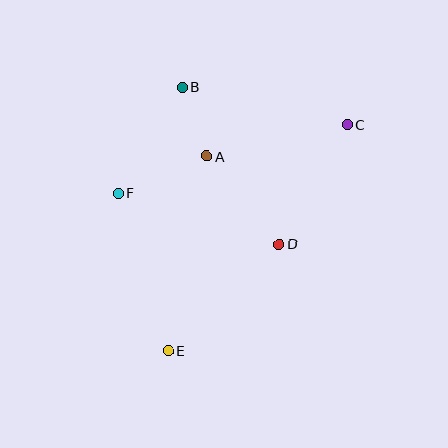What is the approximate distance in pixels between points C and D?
The distance between C and D is approximately 138 pixels.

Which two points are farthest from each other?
Points C and E are farthest from each other.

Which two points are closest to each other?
Points A and B are closest to each other.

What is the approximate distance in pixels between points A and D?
The distance between A and D is approximately 114 pixels.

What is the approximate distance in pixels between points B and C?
The distance between B and C is approximately 169 pixels.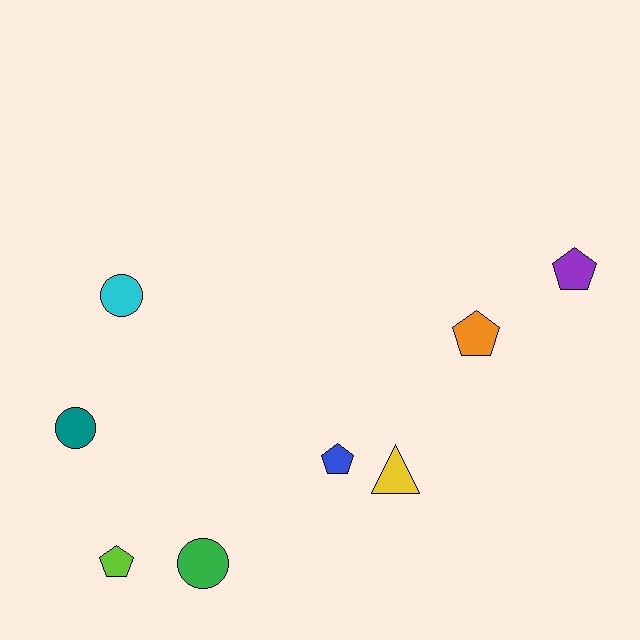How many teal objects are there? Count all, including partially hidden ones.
There is 1 teal object.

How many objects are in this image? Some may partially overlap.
There are 8 objects.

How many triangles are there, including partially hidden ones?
There is 1 triangle.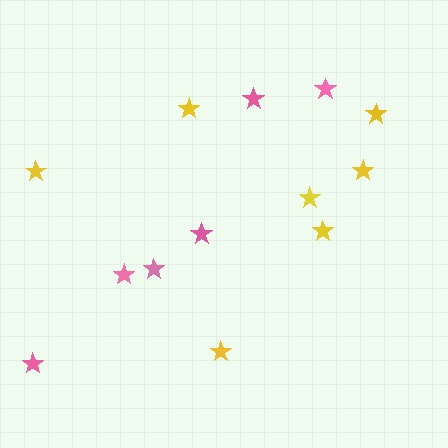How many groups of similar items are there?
There are 2 groups: one group of yellow stars (7) and one group of pink stars (6).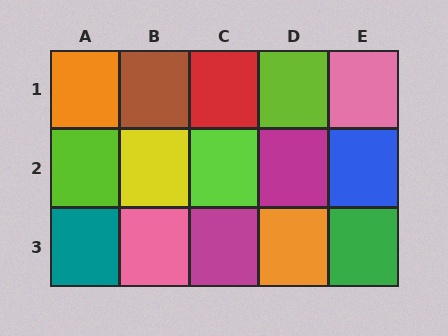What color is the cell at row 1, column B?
Brown.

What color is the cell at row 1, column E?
Pink.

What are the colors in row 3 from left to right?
Teal, pink, magenta, orange, green.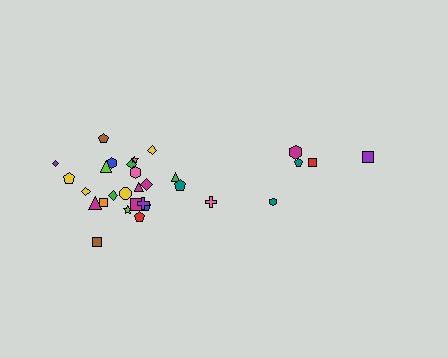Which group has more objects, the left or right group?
The left group.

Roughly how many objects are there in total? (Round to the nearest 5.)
Roughly 30 objects in total.